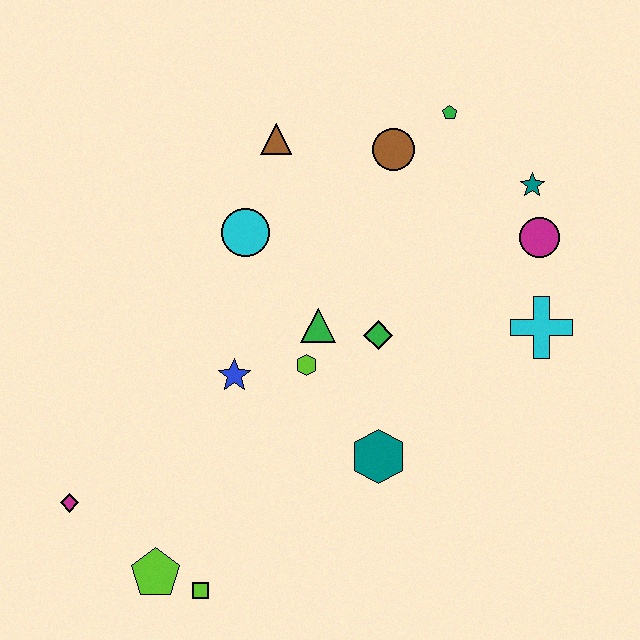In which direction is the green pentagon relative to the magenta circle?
The green pentagon is above the magenta circle.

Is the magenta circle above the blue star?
Yes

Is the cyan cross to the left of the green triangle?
No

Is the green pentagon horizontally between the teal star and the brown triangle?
Yes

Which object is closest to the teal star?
The magenta circle is closest to the teal star.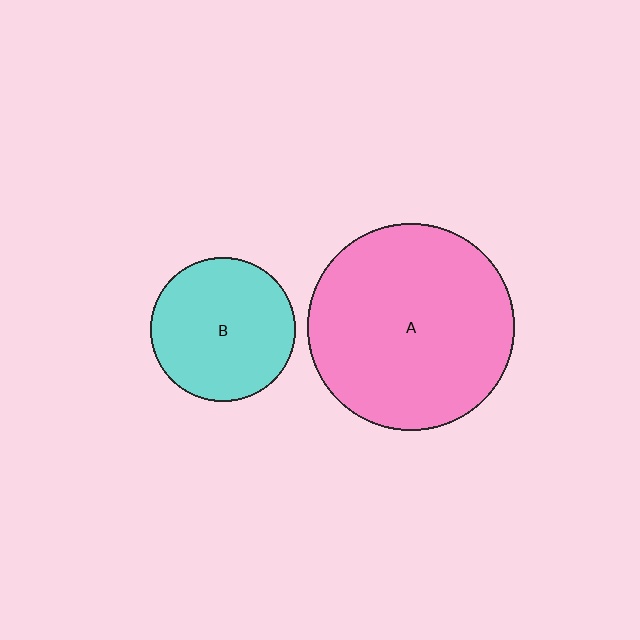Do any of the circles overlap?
No, none of the circles overlap.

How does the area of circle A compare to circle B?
Approximately 2.1 times.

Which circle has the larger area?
Circle A (pink).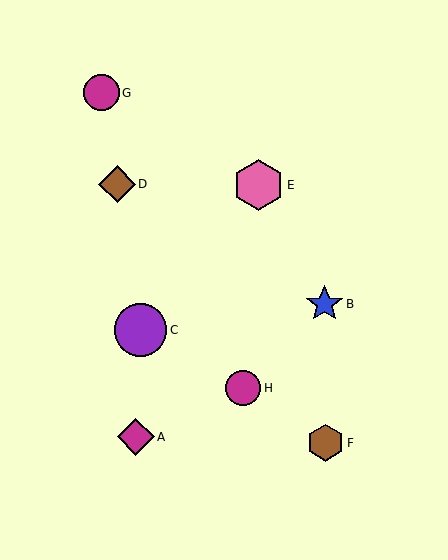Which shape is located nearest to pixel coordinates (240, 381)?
The magenta circle (labeled H) at (243, 388) is nearest to that location.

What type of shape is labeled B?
Shape B is a blue star.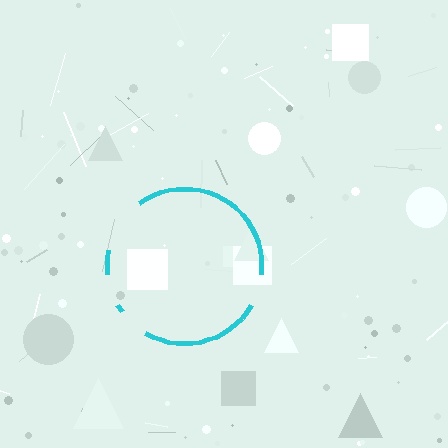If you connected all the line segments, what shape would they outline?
They would outline a circle.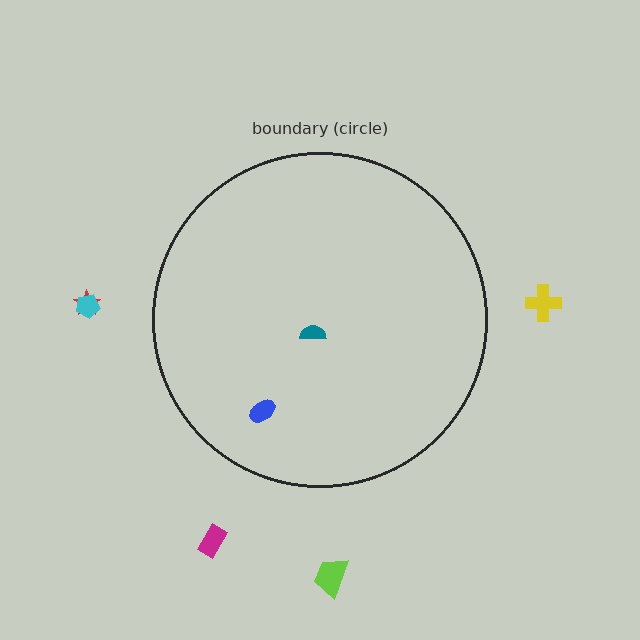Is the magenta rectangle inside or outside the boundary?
Outside.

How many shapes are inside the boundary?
2 inside, 5 outside.